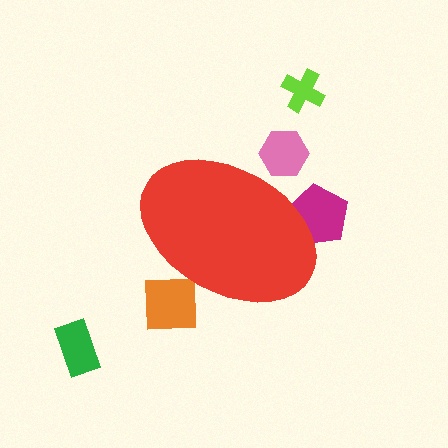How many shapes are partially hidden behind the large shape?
3 shapes are partially hidden.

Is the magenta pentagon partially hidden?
Yes, the magenta pentagon is partially hidden behind the red ellipse.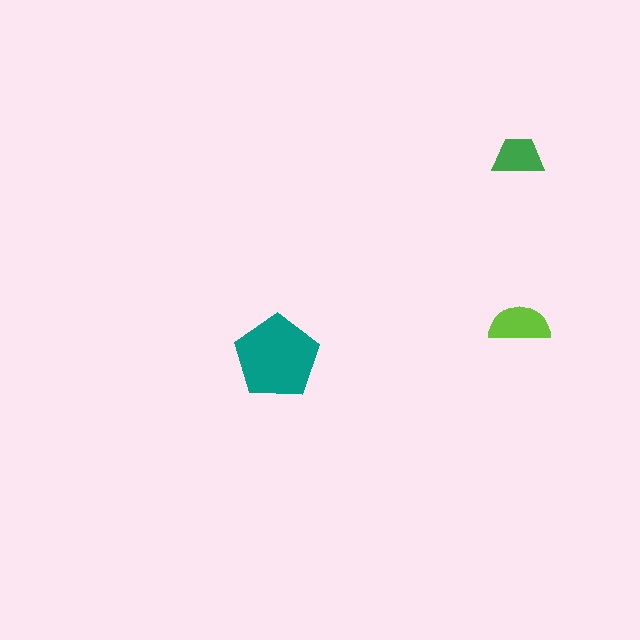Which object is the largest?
The teal pentagon.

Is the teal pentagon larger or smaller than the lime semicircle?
Larger.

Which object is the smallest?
The green trapezoid.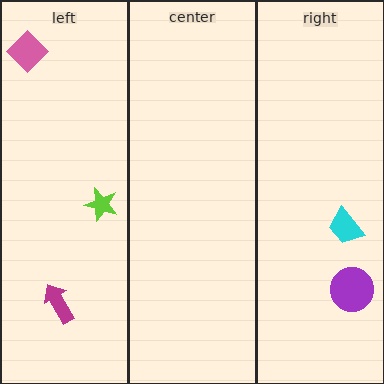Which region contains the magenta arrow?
The left region.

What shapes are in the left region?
The pink diamond, the lime star, the magenta arrow.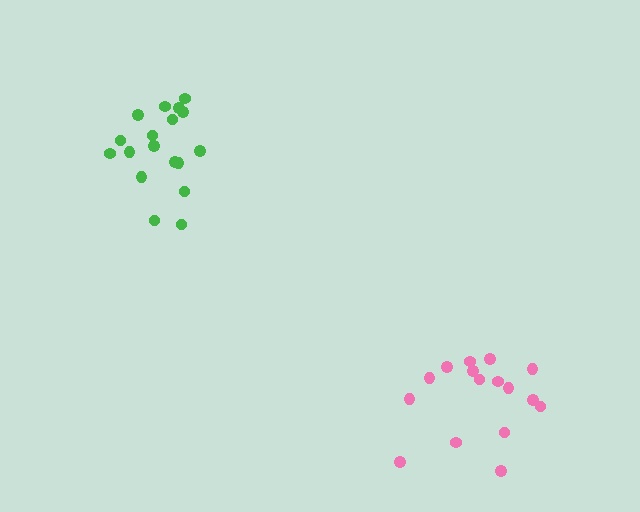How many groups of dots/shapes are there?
There are 2 groups.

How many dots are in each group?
Group 1: 18 dots, Group 2: 16 dots (34 total).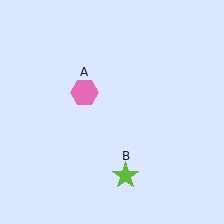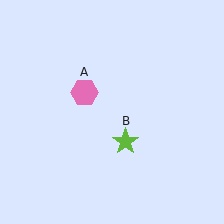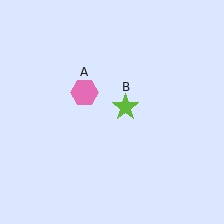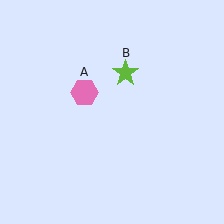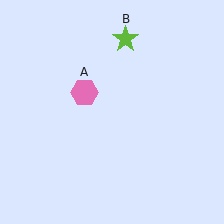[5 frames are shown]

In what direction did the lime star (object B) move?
The lime star (object B) moved up.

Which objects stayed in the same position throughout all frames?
Pink hexagon (object A) remained stationary.